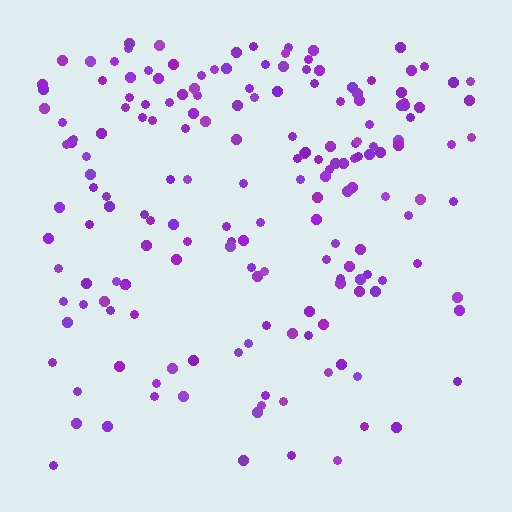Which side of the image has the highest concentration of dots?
The top.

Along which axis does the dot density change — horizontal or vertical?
Vertical.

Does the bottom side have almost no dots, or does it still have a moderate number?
Still a moderate number, just noticeably fewer than the top.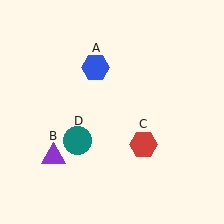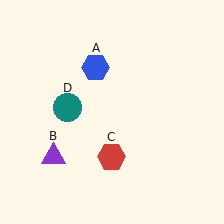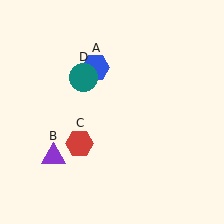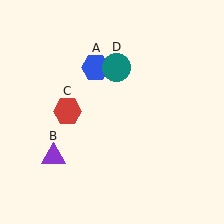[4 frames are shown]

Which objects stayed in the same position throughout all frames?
Blue hexagon (object A) and purple triangle (object B) remained stationary.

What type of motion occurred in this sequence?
The red hexagon (object C), teal circle (object D) rotated clockwise around the center of the scene.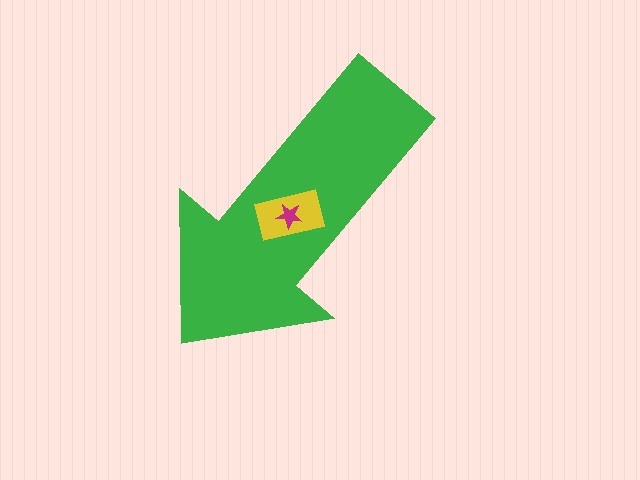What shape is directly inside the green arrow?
The yellow rectangle.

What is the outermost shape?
The green arrow.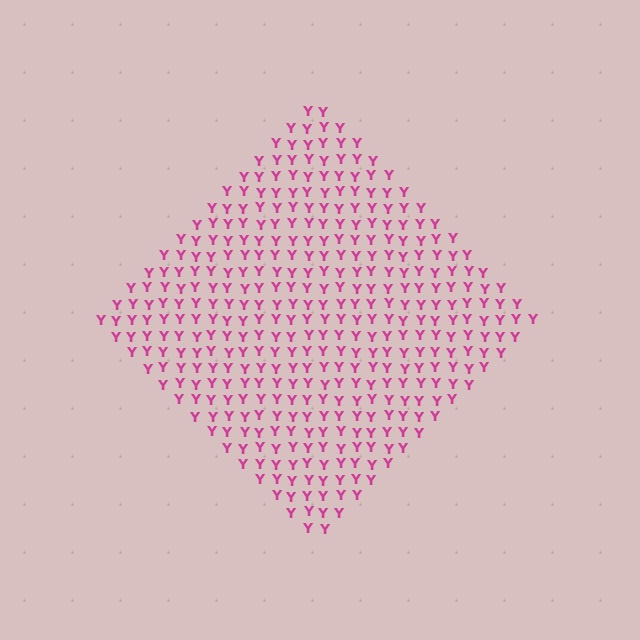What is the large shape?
The large shape is a diamond.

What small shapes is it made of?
It is made of small letter Y's.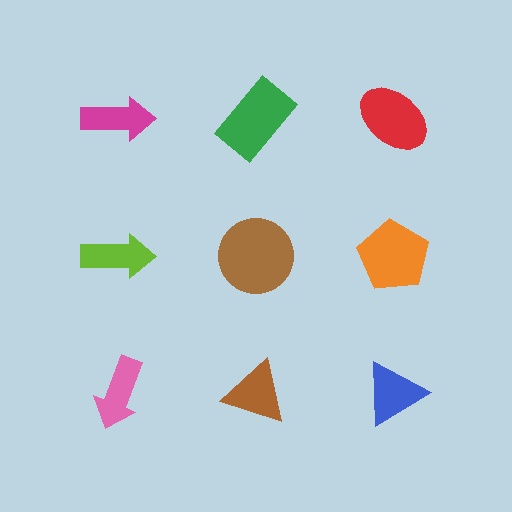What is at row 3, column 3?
A blue triangle.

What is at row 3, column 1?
A pink arrow.